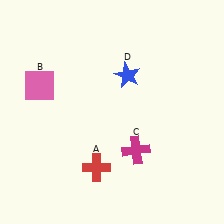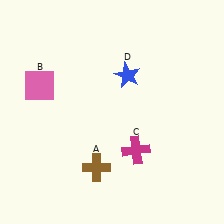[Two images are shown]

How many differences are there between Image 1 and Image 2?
There is 1 difference between the two images.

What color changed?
The cross (A) changed from red in Image 1 to brown in Image 2.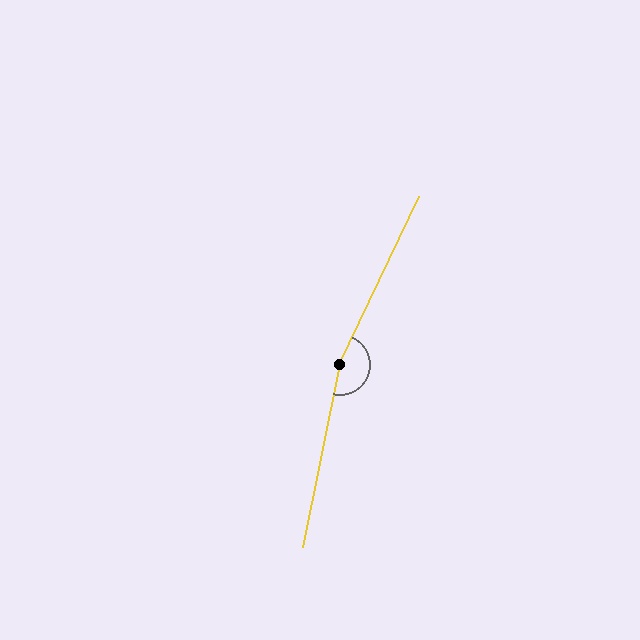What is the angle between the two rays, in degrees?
Approximately 166 degrees.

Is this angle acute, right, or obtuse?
It is obtuse.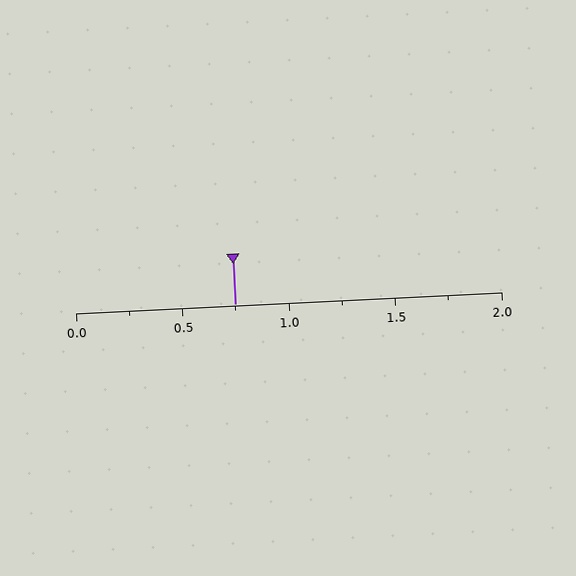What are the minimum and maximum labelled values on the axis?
The axis runs from 0.0 to 2.0.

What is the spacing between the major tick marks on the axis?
The major ticks are spaced 0.5 apart.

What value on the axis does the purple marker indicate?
The marker indicates approximately 0.75.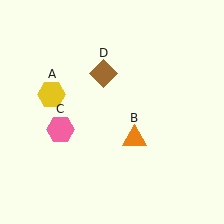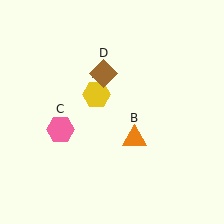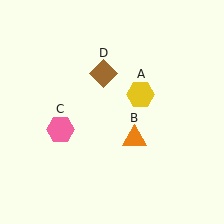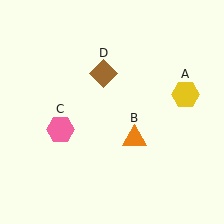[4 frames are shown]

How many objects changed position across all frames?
1 object changed position: yellow hexagon (object A).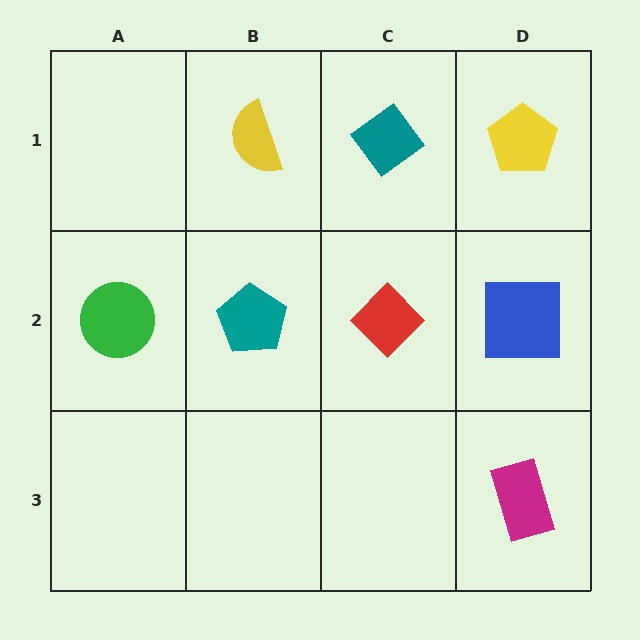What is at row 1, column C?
A teal diamond.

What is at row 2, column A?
A green circle.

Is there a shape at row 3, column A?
No, that cell is empty.